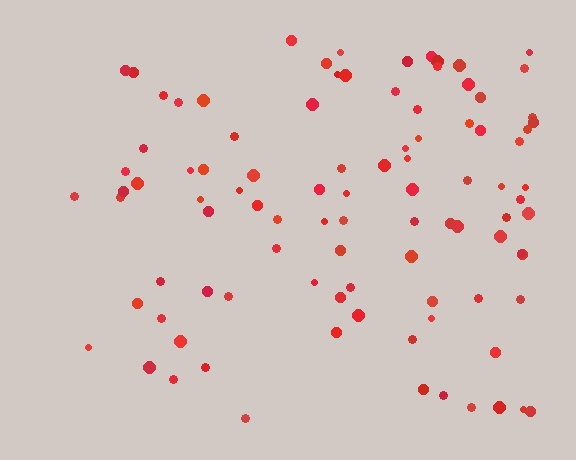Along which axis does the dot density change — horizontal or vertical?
Horizontal.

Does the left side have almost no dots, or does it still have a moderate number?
Still a moderate number, just noticeably fewer than the right.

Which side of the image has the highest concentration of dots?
The right.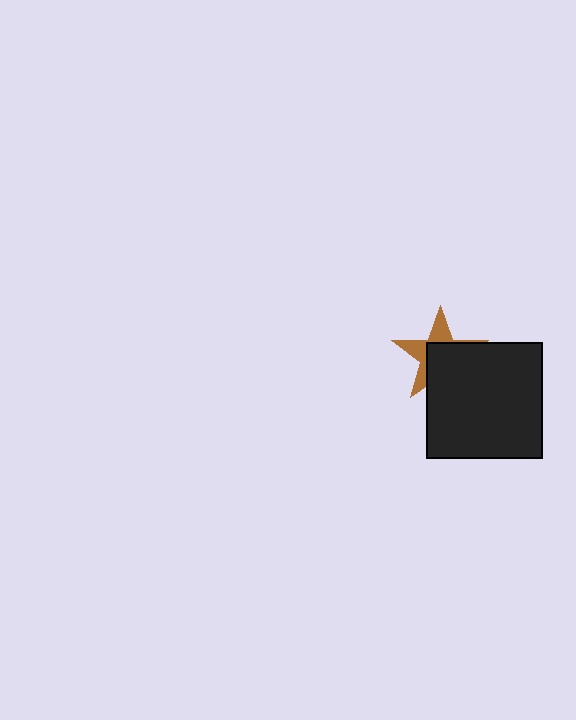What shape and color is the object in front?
The object in front is a black square.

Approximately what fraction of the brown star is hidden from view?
Roughly 58% of the brown star is hidden behind the black square.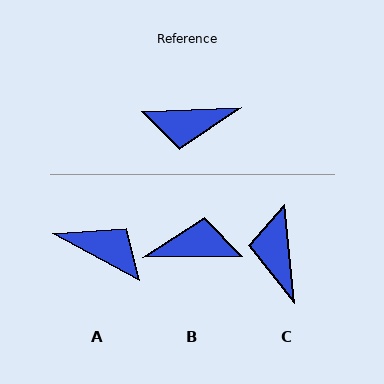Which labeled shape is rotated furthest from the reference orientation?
B, about 179 degrees away.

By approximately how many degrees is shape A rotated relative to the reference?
Approximately 149 degrees counter-clockwise.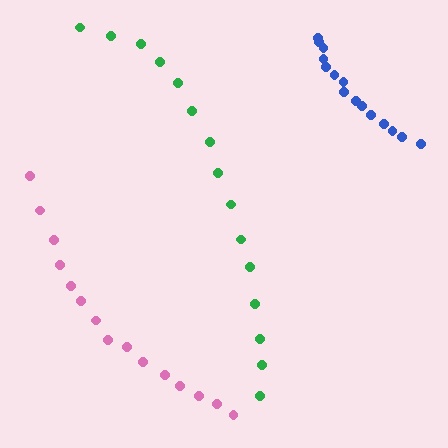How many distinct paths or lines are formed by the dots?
There are 3 distinct paths.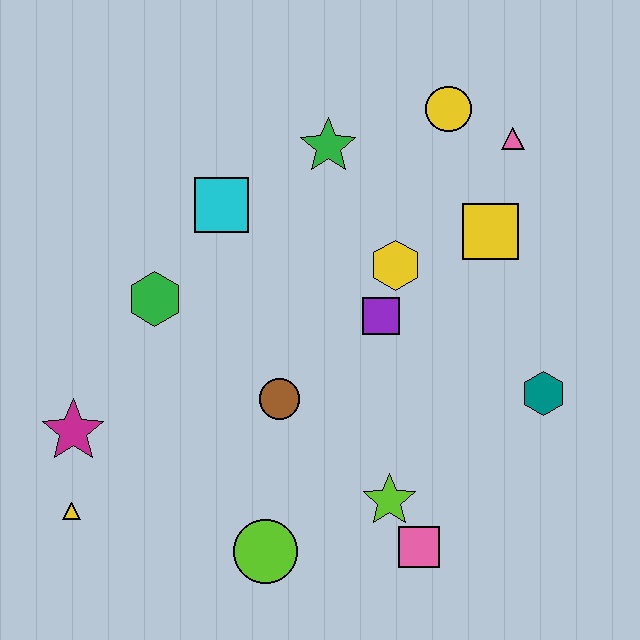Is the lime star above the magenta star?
No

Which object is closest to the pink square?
The lime star is closest to the pink square.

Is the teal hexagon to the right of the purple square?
Yes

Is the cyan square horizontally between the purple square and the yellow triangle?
Yes